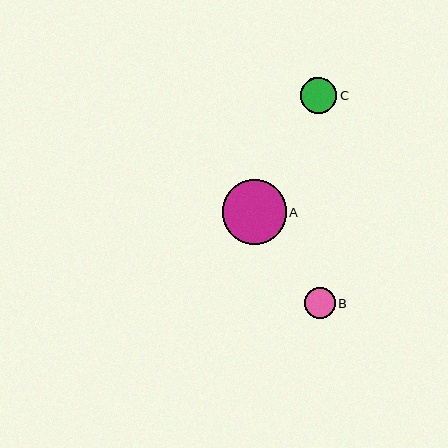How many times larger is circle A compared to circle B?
Circle A is approximately 2.1 times the size of circle B.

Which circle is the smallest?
Circle B is the smallest with a size of approximately 31 pixels.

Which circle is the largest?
Circle A is the largest with a size of approximately 64 pixels.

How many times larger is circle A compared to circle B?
Circle A is approximately 2.1 times the size of circle B.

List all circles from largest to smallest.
From largest to smallest: A, C, B.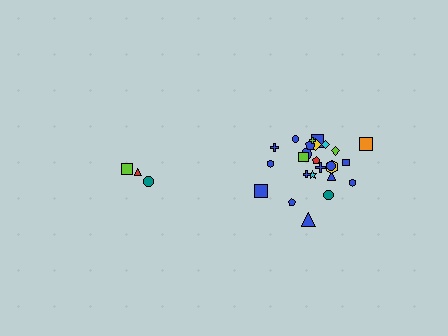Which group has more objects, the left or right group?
The right group.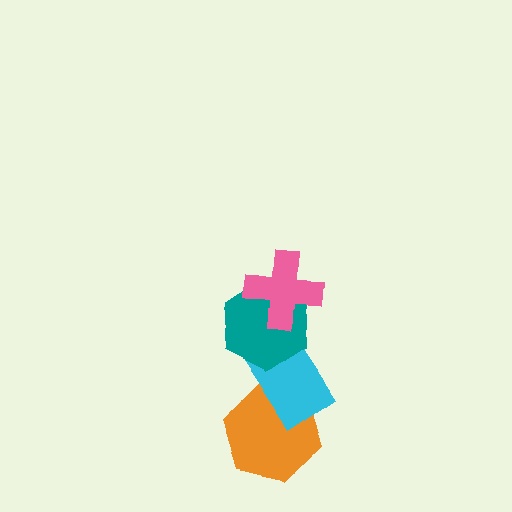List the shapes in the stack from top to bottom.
From top to bottom: the pink cross, the teal hexagon, the cyan rectangle, the orange hexagon.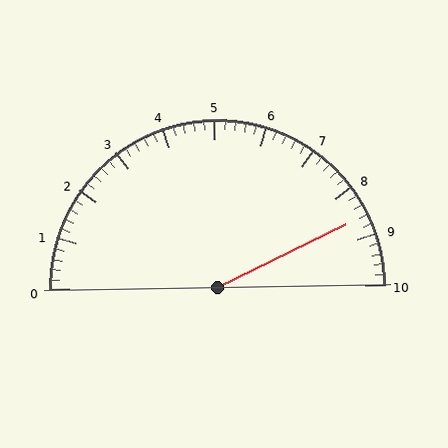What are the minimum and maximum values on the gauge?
The gauge ranges from 0 to 10.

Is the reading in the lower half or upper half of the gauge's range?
The reading is in the upper half of the range (0 to 10).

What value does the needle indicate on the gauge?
The needle indicates approximately 8.6.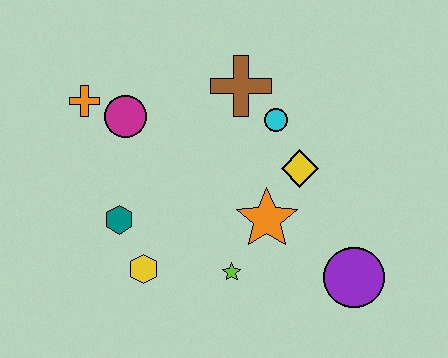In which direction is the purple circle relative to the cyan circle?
The purple circle is below the cyan circle.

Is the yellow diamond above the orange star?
Yes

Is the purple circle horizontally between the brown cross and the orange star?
No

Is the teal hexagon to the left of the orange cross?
No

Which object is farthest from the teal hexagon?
The purple circle is farthest from the teal hexagon.